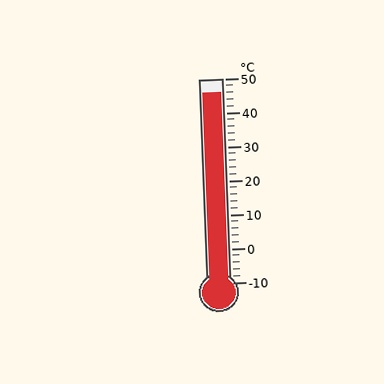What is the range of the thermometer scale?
The thermometer scale ranges from -10°C to 50°C.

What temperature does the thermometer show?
The thermometer shows approximately 46°C.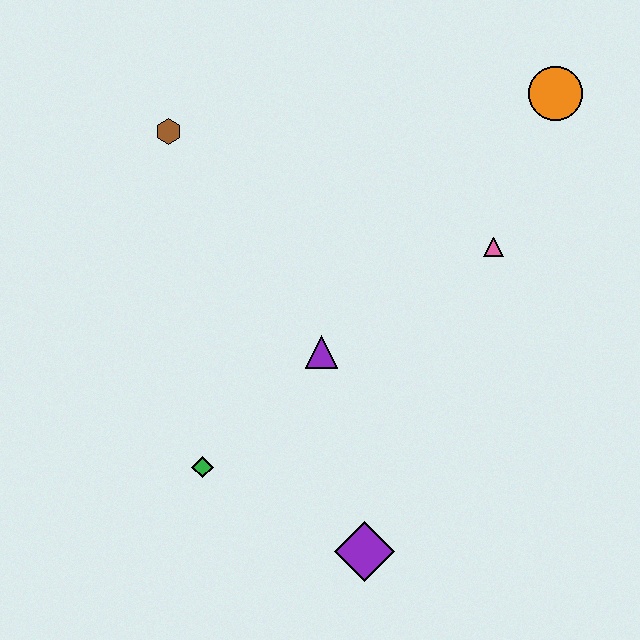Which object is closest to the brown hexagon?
The purple triangle is closest to the brown hexagon.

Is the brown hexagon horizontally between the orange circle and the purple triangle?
No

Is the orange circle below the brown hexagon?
No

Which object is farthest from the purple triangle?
The orange circle is farthest from the purple triangle.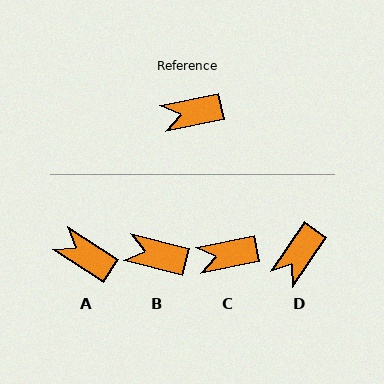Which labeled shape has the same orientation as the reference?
C.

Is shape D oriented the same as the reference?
No, it is off by about 44 degrees.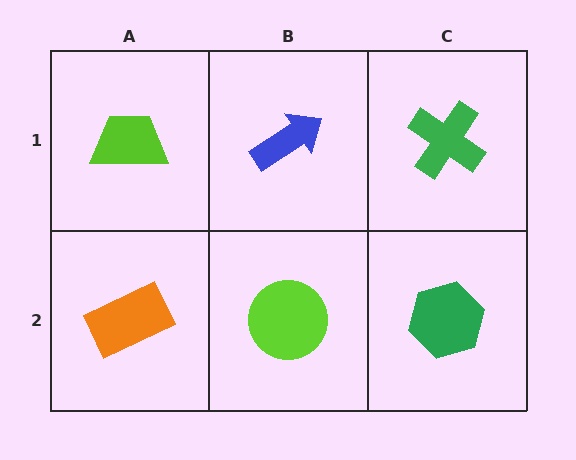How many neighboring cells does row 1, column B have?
3.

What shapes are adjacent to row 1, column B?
A lime circle (row 2, column B), a lime trapezoid (row 1, column A), a green cross (row 1, column C).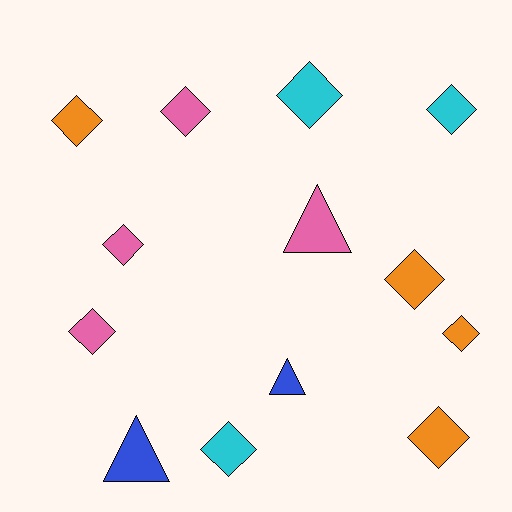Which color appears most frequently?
Pink, with 4 objects.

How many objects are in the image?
There are 13 objects.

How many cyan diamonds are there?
There are 3 cyan diamonds.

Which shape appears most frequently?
Diamond, with 10 objects.